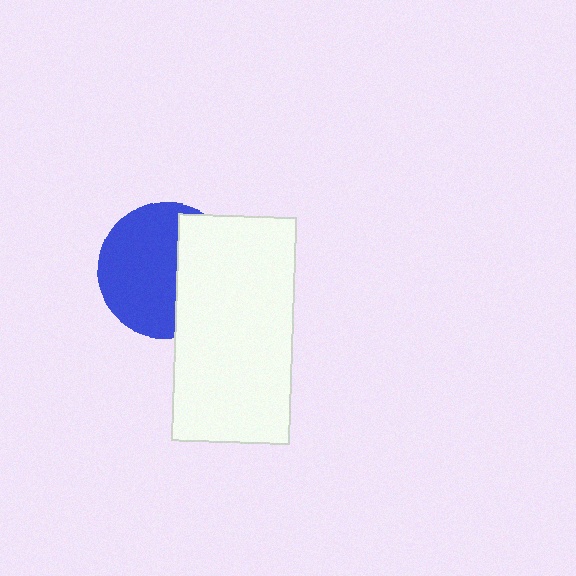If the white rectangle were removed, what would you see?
You would see the complete blue circle.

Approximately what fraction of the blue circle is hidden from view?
Roughly 39% of the blue circle is hidden behind the white rectangle.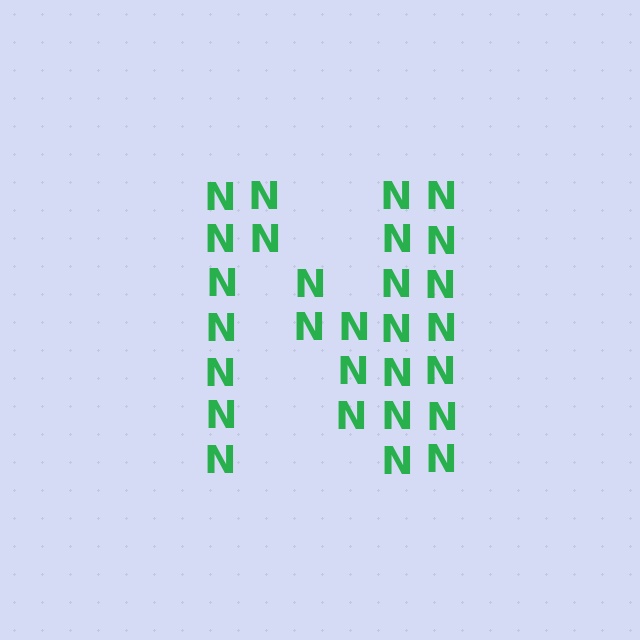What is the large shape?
The large shape is the letter N.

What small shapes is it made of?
It is made of small letter N's.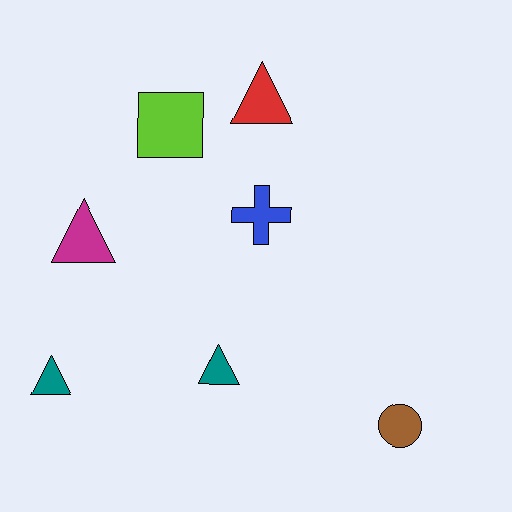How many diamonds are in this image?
There are no diamonds.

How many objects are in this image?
There are 7 objects.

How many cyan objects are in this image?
There are no cyan objects.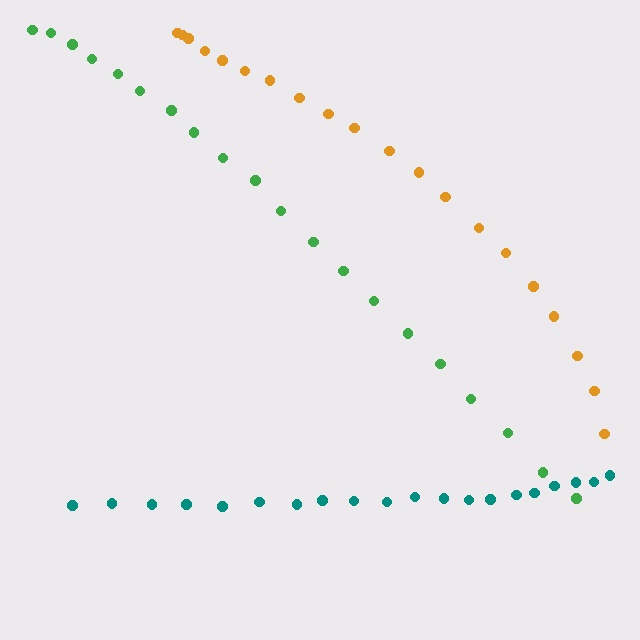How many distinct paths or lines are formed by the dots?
There are 3 distinct paths.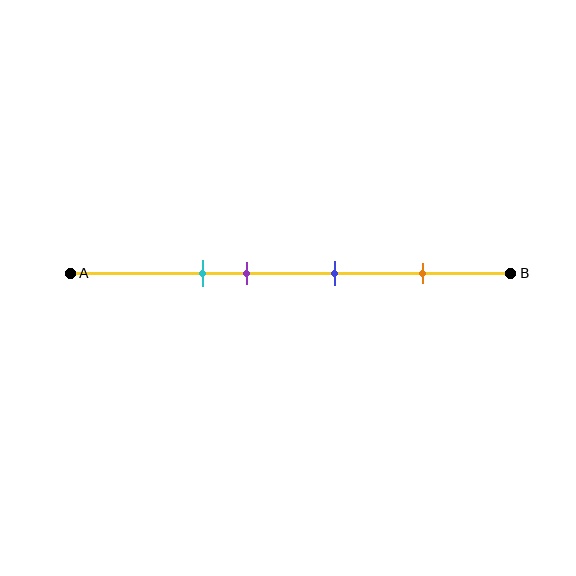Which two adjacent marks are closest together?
The cyan and purple marks are the closest adjacent pair.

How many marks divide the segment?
There are 4 marks dividing the segment.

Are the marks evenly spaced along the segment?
No, the marks are not evenly spaced.